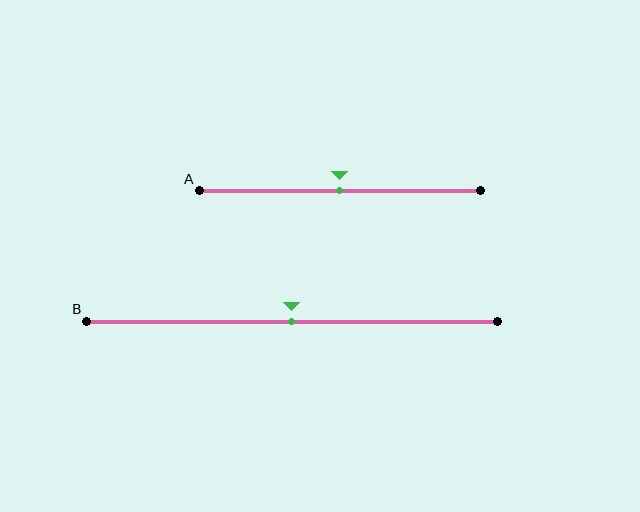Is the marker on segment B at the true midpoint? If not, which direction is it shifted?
Yes, the marker on segment B is at the true midpoint.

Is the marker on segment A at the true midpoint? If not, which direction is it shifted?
Yes, the marker on segment A is at the true midpoint.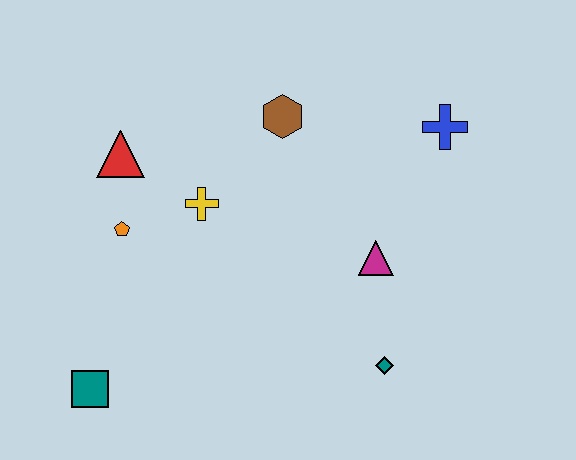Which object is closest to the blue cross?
The magenta triangle is closest to the blue cross.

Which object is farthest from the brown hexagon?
The teal square is farthest from the brown hexagon.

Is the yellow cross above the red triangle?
No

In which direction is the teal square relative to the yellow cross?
The teal square is below the yellow cross.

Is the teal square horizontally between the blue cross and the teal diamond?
No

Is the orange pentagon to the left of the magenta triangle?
Yes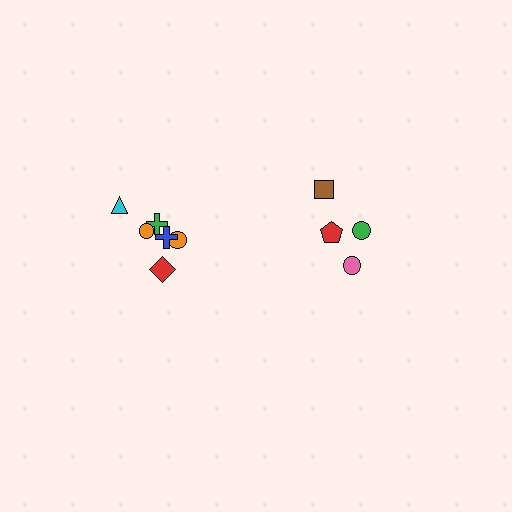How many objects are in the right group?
There are 4 objects.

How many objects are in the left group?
There are 6 objects.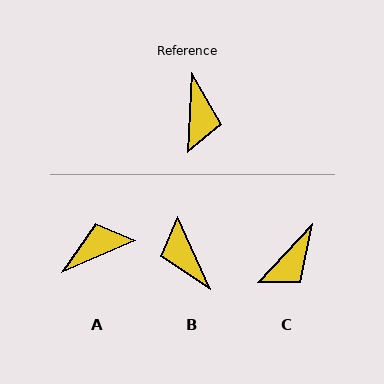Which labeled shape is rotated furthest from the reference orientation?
B, about 153 degrees away.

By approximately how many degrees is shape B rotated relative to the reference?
Approximately 153 degrees clockwise.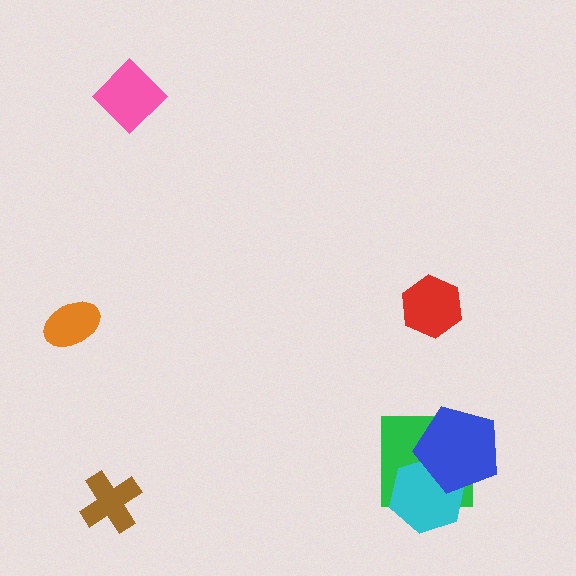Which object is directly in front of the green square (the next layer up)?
The cyan hexagon is directly in front of the green square.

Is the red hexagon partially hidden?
No, no other shape covers it.